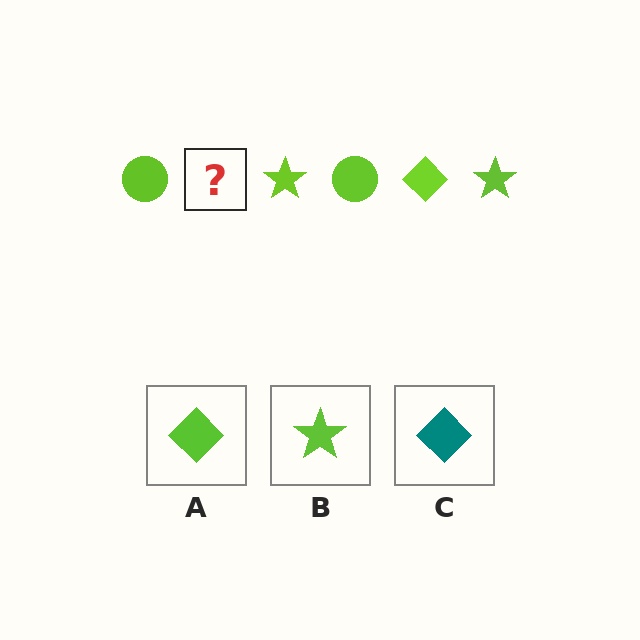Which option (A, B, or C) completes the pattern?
A.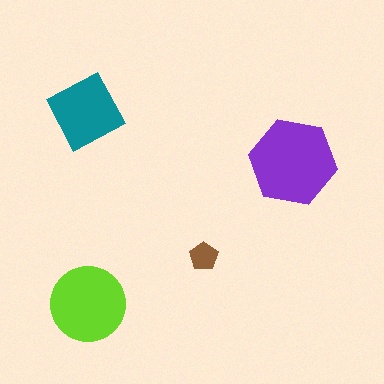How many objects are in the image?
There are 4 objects in the image.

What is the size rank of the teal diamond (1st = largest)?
3rd.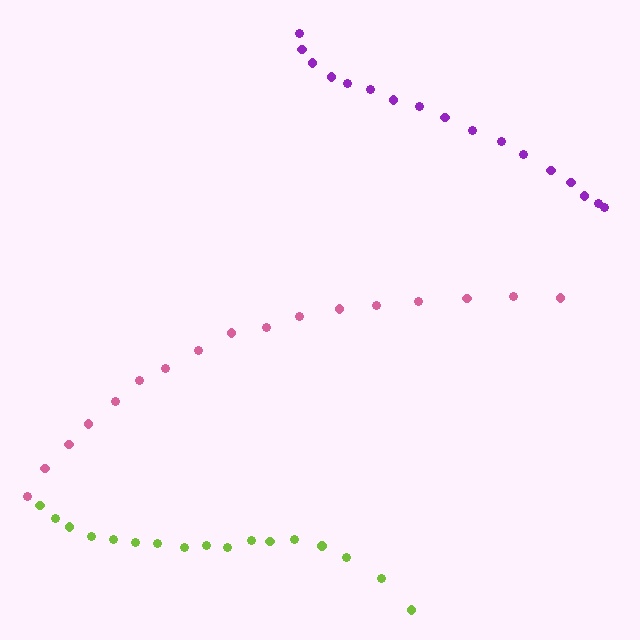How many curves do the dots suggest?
There are 3 distinct paths.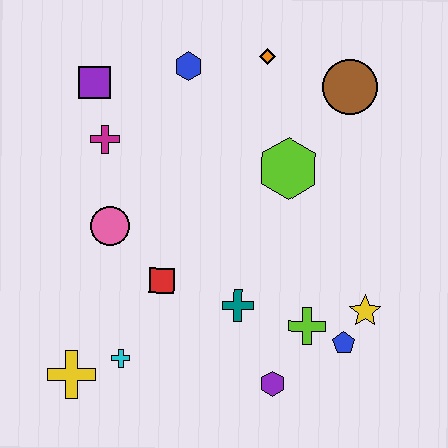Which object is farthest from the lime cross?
The purple square is farthest from the lime cross.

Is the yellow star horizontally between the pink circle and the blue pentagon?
No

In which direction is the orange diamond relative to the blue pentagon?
The orange diamond is above the blue pentagon.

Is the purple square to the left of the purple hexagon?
Yes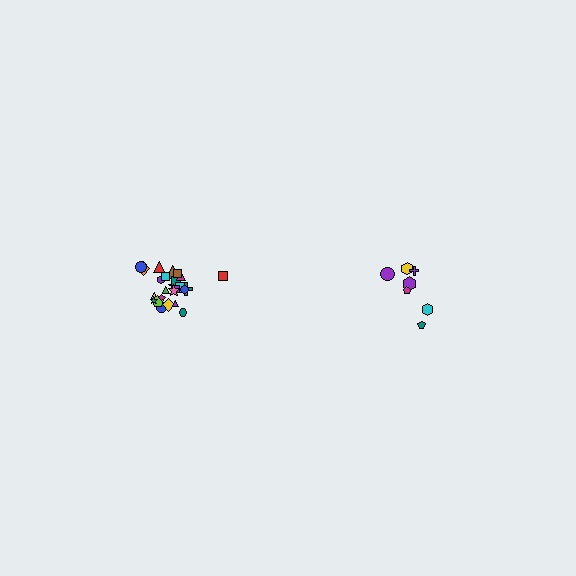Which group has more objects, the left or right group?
The left group.